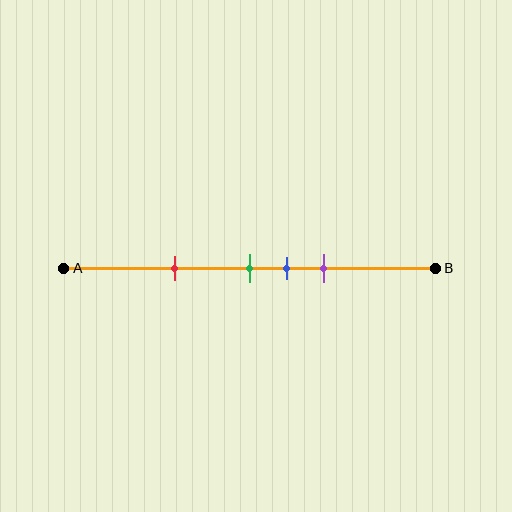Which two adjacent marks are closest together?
The green and blue marks are the closest adjacent pair.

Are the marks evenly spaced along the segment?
No, the marks are not evenly spaced.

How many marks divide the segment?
There are 4 marks dividing the segment.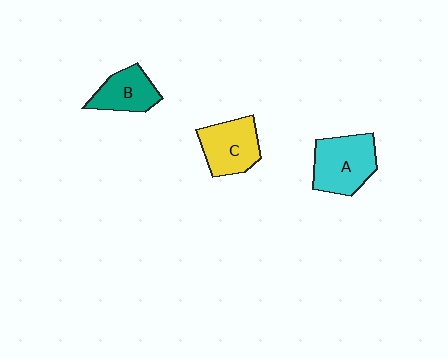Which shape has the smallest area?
Shape B (teal).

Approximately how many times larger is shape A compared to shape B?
Approximately 1.4 times.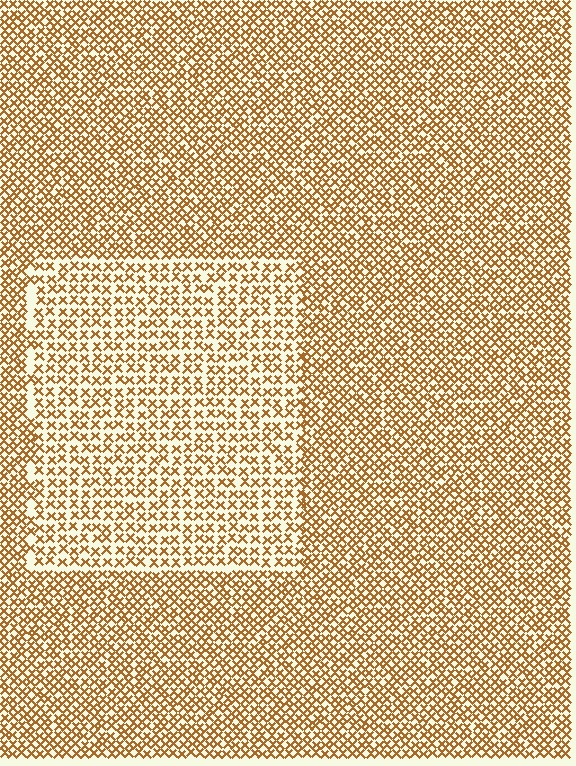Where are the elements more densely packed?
The elements are more densely packed outside the rectangle boundary.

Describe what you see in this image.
The image contains small brown elements arranged at two different densities. A rectangle-shaped region is visible where the elements are less densely packed than the surrounding area.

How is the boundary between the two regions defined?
The boundary is defined by a change in element density (approximately 1.6x ratio). All elements are the same color, size, and shape.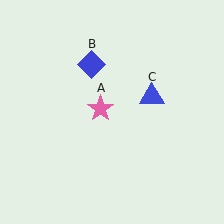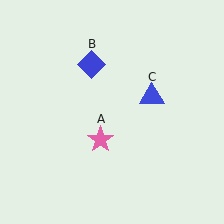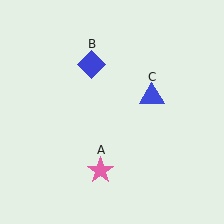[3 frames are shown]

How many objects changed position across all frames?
1 object changed position: pink star (object A).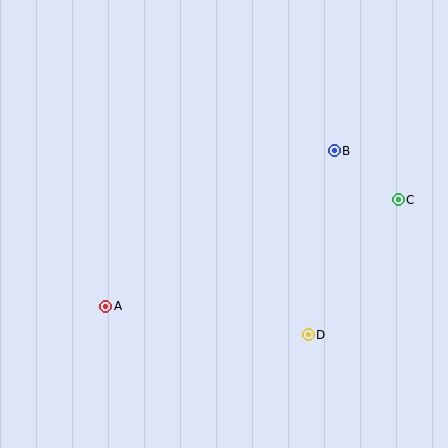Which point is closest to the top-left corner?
Point A is closest to the top-left corner.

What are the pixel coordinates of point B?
Point B is at (334, 151).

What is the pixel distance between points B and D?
The distance between B and D is 186 pixels.